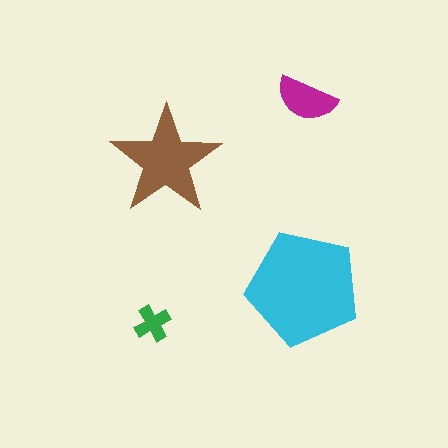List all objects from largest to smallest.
The cyan pentagon, the brown star, the magenta semicircle, the green cross.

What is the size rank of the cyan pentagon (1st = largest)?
1st.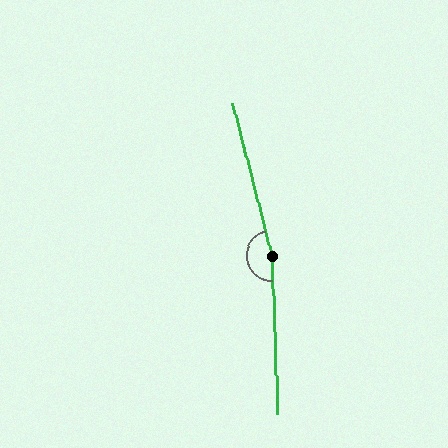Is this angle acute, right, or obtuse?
It is obtuse.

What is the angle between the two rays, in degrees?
Approximately 167 degrees.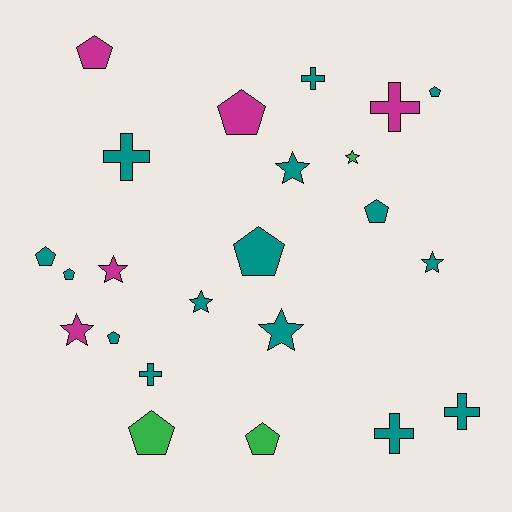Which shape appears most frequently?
Pentagon, with 10 objects.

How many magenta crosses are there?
There is 1 magenta cross.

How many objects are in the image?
There are 23 objects.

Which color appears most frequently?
Teal, with 15 objects.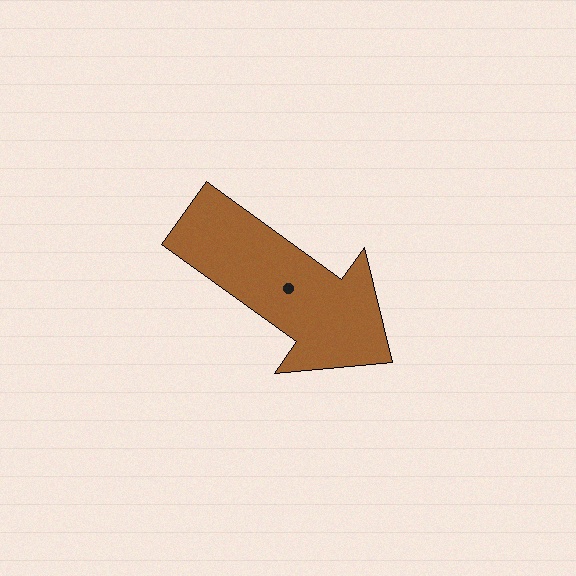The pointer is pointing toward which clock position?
Roughly 4 o'clock.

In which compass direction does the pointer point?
Southeast.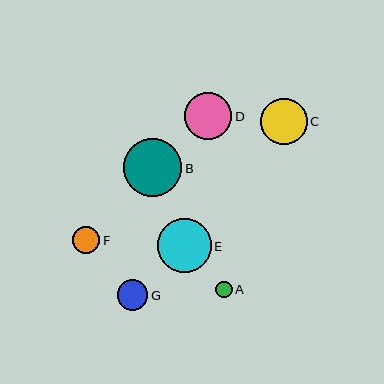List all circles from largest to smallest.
From largest to smallest: B, E, D, C, G, F, A.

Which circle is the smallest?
Circle A is the smallest with a size of approximately 16 pixels.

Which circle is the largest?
Circle B is the largest with a size of approximately 58 pixels.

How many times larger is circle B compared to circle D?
Circle B is approximately 1.2 times the size of circle D.